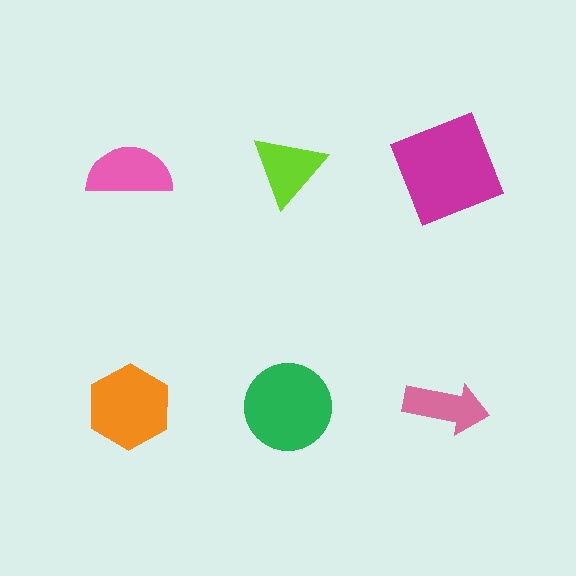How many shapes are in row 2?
3 shapes.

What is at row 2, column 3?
A pink arrow.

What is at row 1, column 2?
A lime triangle.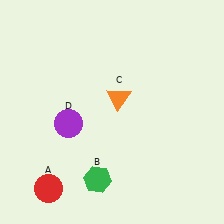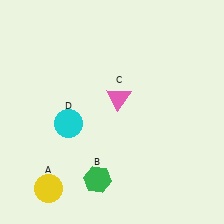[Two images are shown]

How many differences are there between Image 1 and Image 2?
There are 3 differences between the two images.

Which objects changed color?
A changed from red to yellow. C changed from orange to pink. D changed from purple to cyan.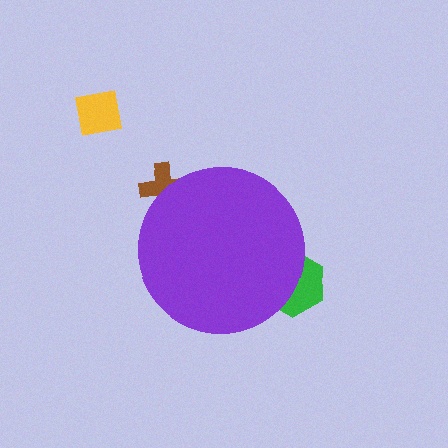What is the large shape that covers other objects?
A purple circle.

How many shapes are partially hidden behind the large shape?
2 shapes are partially hidden.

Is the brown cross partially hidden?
Yes, the brown cross is partially hidden behind the purple circle.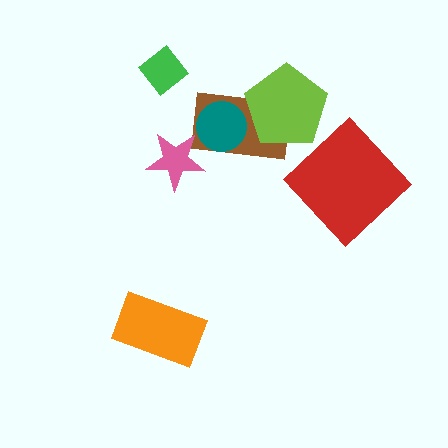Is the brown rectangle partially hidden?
Yes, it is partially covered by another shape.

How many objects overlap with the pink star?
0 objects overlap with the pink star.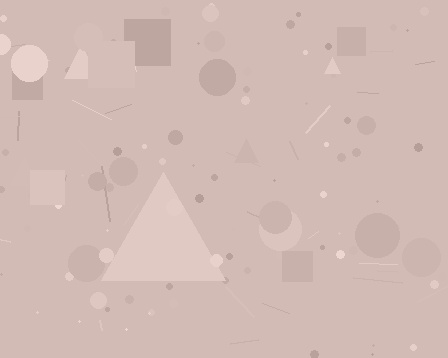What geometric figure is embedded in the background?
A triangle is embedded in the background.